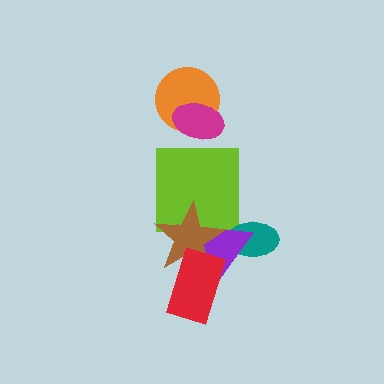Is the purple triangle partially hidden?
Yes, it is partially covered by another shape.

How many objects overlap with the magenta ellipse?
1 object overlaps with the magenta ellipse.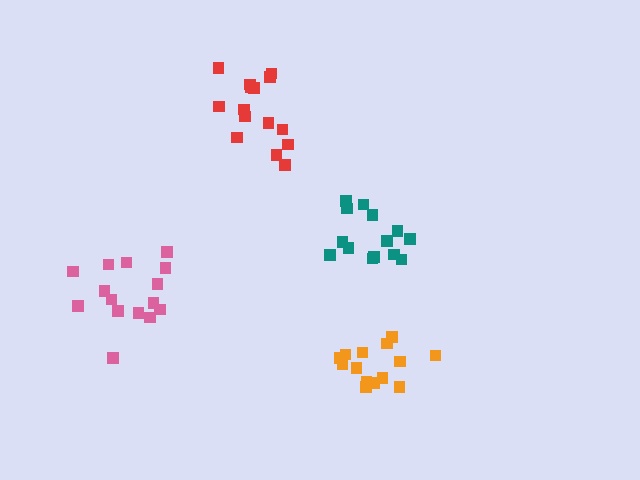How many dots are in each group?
Group 1: 14 dots, Group 2: 14 dots, Group 3: 15 dots, Group 4: 15 dots (58 total).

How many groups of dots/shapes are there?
There are 4 groups.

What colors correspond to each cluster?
The clusters are colored: orange, teal, pink, red.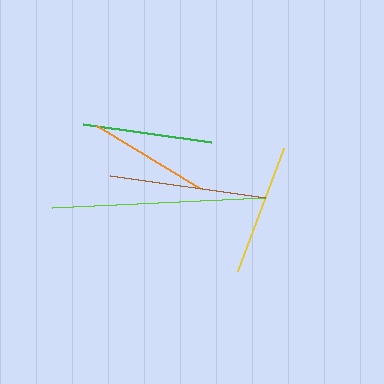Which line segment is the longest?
The lime line is the longest at approximately 212 pixels.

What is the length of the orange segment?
The orange segment is approximately 122 pixels long.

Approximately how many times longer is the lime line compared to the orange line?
The lime line is approximately 1.7 times the length of the orange line.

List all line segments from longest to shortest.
From longest to shortest: lime, brown, yellow, green, orange.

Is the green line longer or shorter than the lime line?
The lime line is longer than the green line.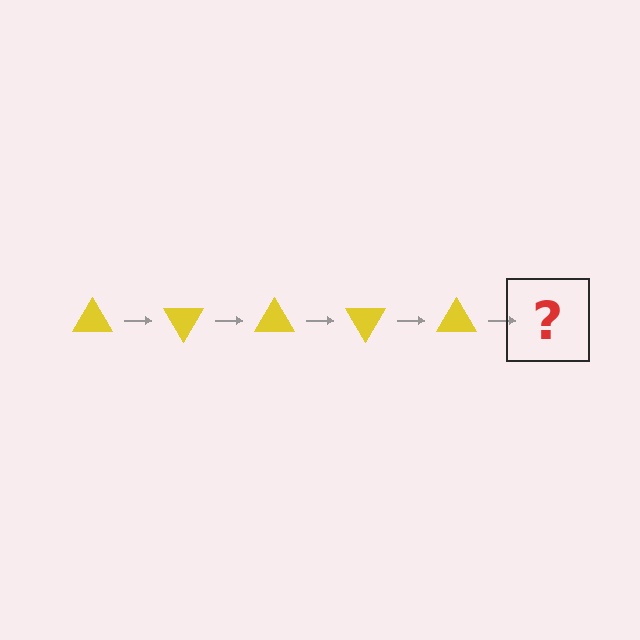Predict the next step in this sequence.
The next step is a yellow triangle rotated 300 degrees.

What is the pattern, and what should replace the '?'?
The pattern is that the triangle rotates 60 degrees each step. The '?' should be a yellow triangle rotated 300 degrees.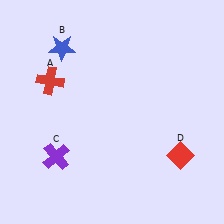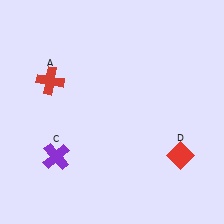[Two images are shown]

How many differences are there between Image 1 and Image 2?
There is 1 difference between the two images.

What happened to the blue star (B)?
The blue star (B) was removed in Image 2. It was in the top-left area of Image 1.